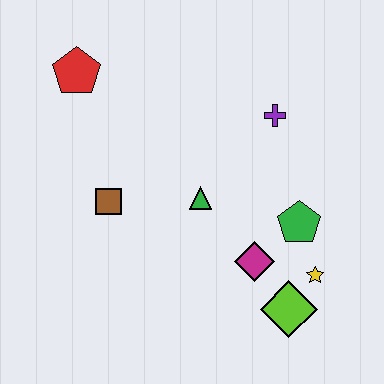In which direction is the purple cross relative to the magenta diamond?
The purple cross is above the magenta diamond.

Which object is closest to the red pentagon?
The brown square is closest to the red pentagon.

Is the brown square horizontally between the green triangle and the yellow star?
No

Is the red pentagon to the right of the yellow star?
No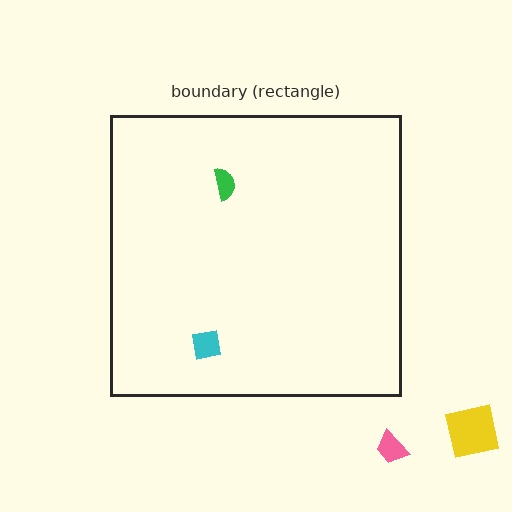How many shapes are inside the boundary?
2 inside, 2 outside.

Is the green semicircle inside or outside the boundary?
Inside.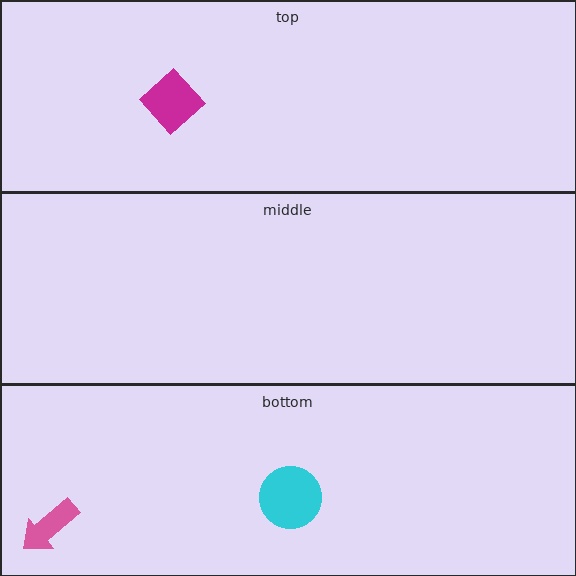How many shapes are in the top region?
1.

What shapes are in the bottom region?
The pink arrow, the cyan circle.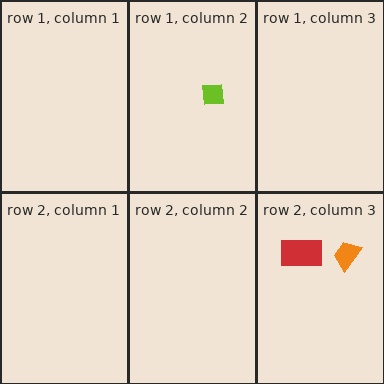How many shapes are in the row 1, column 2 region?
1.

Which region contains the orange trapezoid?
The row 2, column 3 region.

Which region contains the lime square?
The row 1, column 2 region.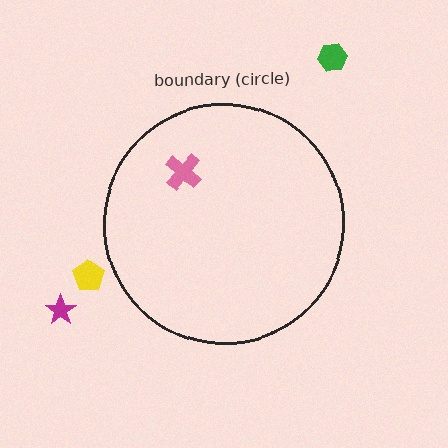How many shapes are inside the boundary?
1 inside, 3 outside.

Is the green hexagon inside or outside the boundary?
Outside.